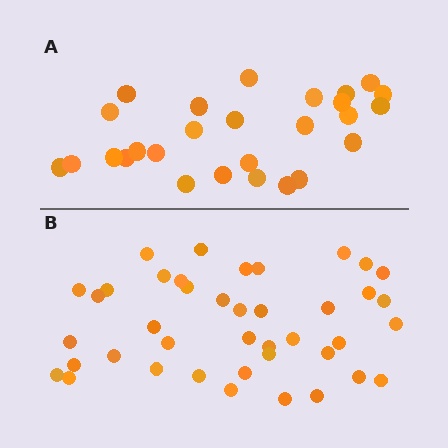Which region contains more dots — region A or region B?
Region B (the bottom region) has more dots.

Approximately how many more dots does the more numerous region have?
Region B has approximately 15 more dots than region A.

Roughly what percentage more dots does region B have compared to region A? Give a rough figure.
About 50% more.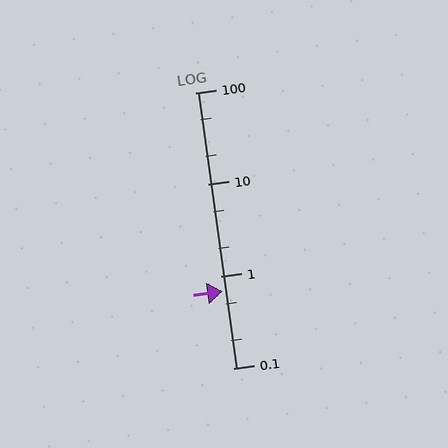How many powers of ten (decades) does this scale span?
The scale spans 3 decades, from 0.1 to 100.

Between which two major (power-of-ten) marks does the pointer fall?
The pointer is between 0.1 and 1.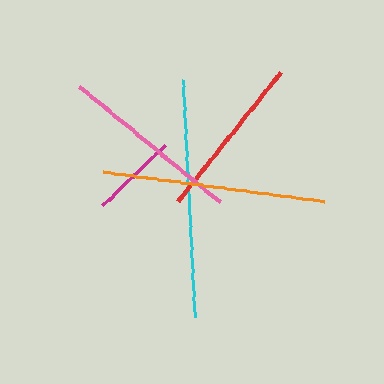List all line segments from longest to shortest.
From longest to shortest: cyan, orange, pink, red, magenta.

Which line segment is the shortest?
The magenta line is the shortest at approximately 86 pixels.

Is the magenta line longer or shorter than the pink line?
The pink line is longer than the magenta line.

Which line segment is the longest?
The cyan line is the longest at approximately 238 pixels.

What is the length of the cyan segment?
The cyan segment is approximately 238 pixels long.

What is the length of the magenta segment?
The magenta segment is approximately 86 pixels long.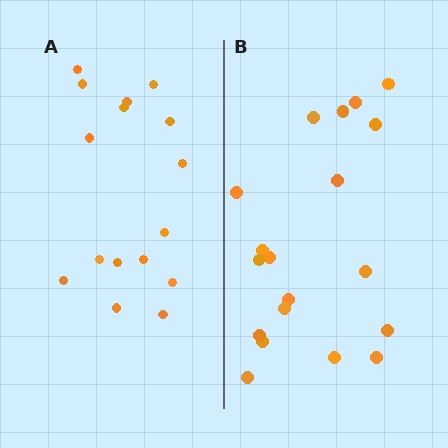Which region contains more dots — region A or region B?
Region B (the right region) has more dots.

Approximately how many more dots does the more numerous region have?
Region B has just a few more — roughly 2 or 3 more dots than region A.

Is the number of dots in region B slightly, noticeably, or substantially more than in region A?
Region B has only slightly more — the two regions are fairly close. The ratio is roughly 1.2 to 1.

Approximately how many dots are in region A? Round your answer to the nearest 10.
About 20 dots. (The exact count is 16, which rounds to 20.)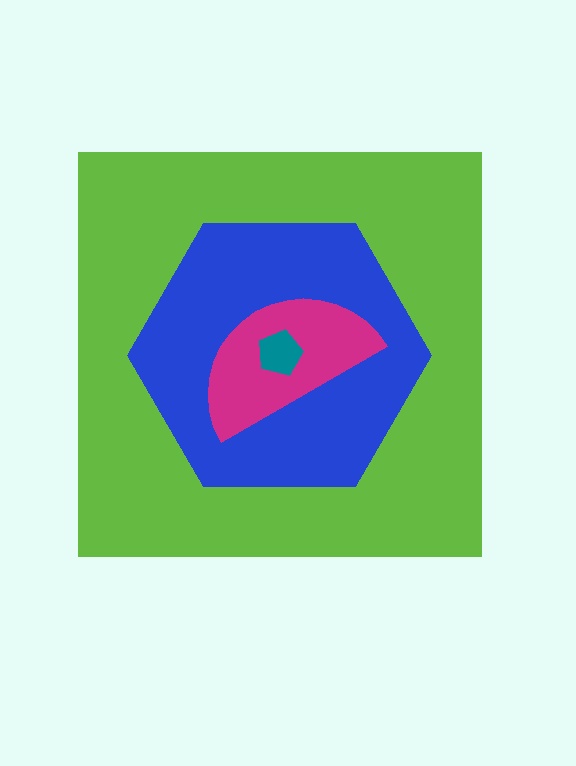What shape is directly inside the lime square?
The blue hexagon.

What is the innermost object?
The teal pentagon.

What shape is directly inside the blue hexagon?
The magenta semicircle.